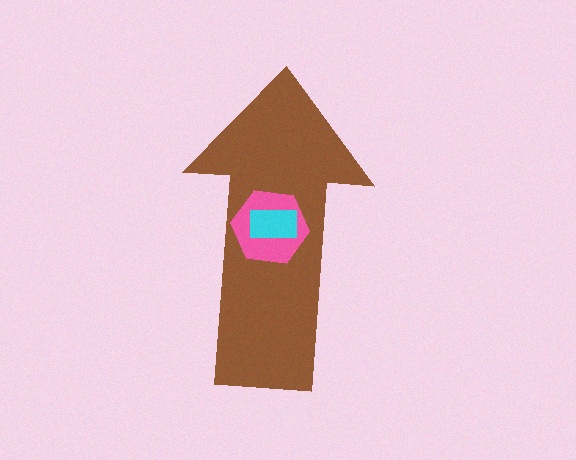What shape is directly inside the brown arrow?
The pink hexagon.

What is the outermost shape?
The brown arrow.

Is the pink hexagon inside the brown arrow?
Yes.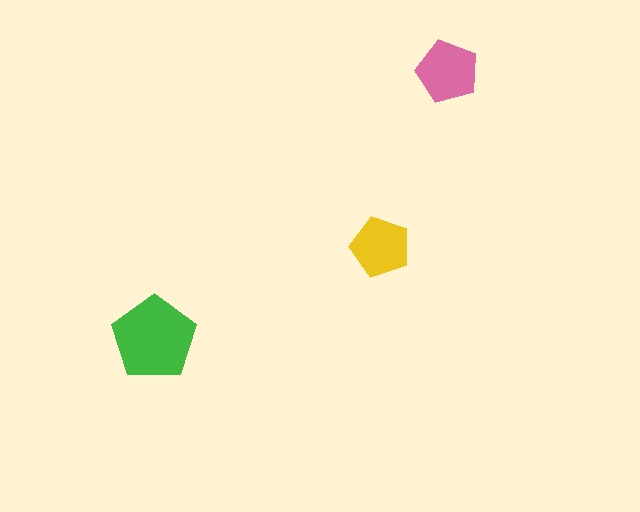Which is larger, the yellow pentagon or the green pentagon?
The green one.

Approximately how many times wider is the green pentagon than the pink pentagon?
About 1.5 times wider.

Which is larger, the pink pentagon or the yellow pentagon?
The pink one.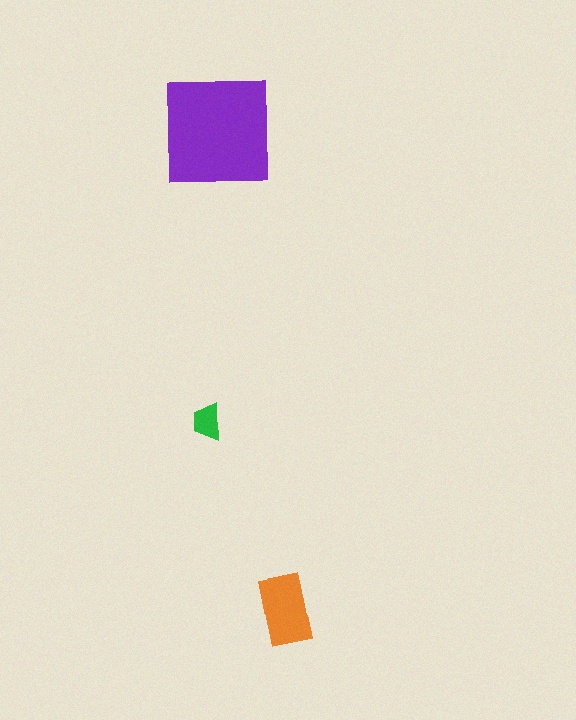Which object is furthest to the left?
The green trapezoid is leftmost.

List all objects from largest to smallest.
The purple square, the orange rectangle, the green trapezoid.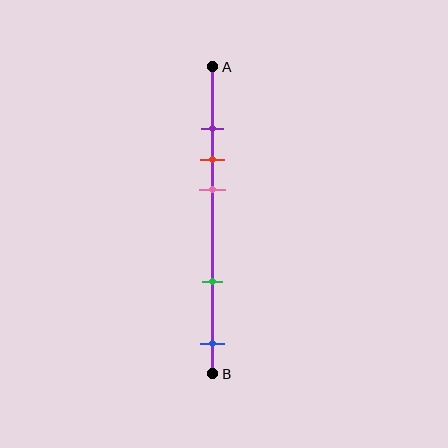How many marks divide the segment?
There are 5 marks dividing the segment.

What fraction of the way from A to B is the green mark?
The green mark is approximately 70% (0.7) of the way from A to B.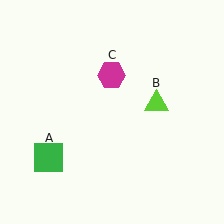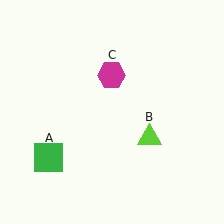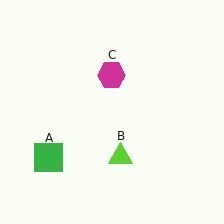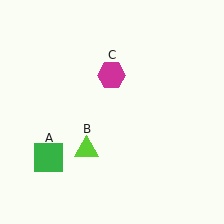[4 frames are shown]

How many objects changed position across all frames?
1 object changed position: lime triangle (object B).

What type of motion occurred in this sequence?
The lime triangle (object B) rotated clockwise around the center of the scene.